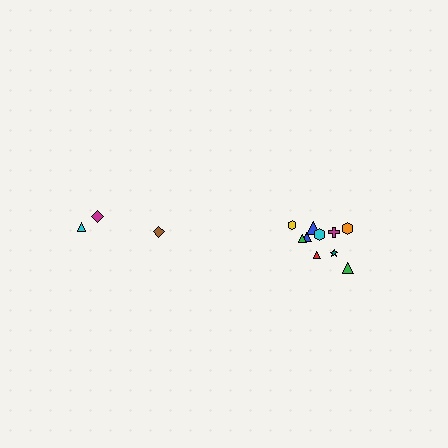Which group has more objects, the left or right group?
The right group.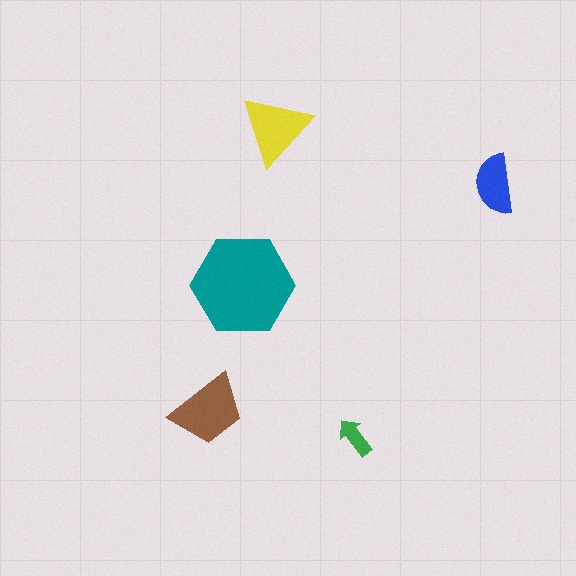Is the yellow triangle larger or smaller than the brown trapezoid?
Smaller.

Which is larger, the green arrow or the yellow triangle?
The yellow triangle.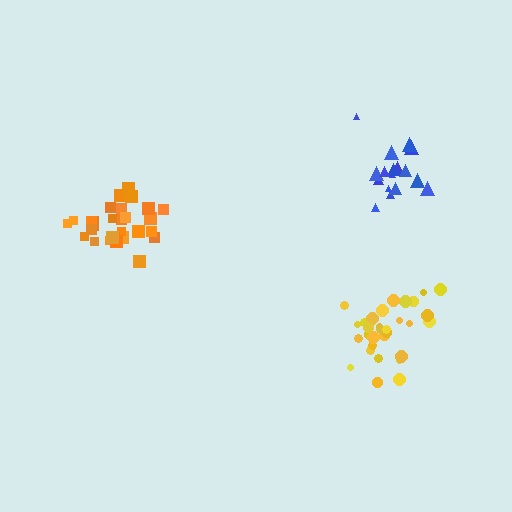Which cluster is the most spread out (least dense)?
Blue.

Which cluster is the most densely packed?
Orange.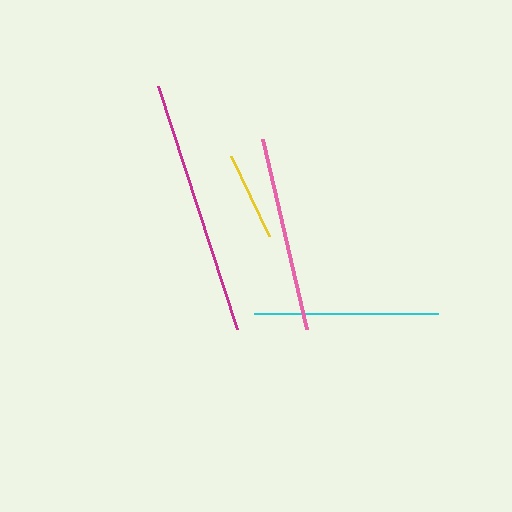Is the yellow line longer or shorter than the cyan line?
The cyan line is longer than the yellow line.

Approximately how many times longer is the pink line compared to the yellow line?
The pink line is approximately 2.2 times the length of the yellow line.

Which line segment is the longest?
The magenta line is the longest at approximately 255 pixels.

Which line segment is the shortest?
The yellow line is the shortest at approximately 88 pixels.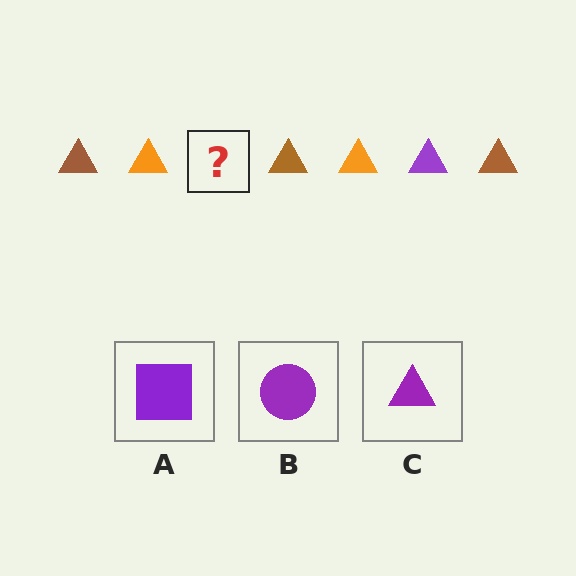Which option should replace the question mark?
Option C.